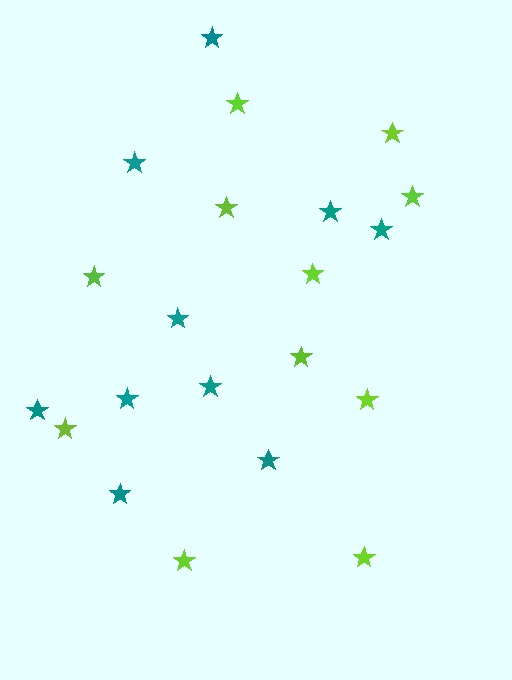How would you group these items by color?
There are 2 groups: one group of teal stars (10) and one group of lime stars (11).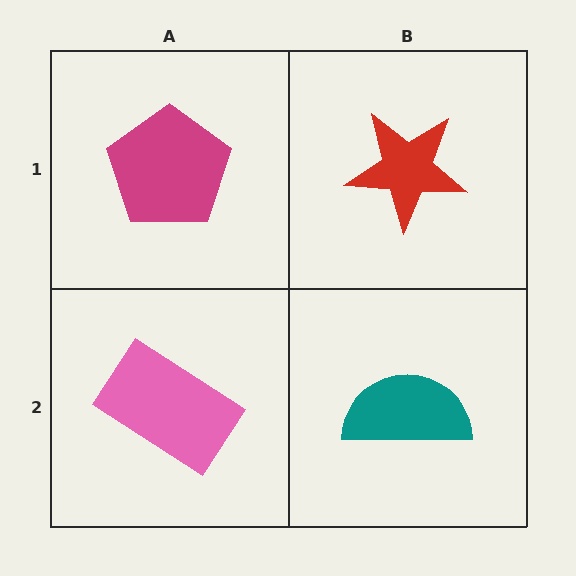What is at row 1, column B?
A red star.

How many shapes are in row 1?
2 shapes.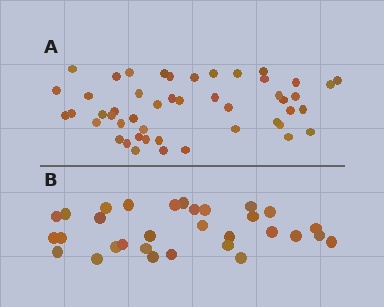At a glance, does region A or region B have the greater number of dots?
Region A (the top region) has more dots.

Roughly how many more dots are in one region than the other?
Region A has approximately 15 more dots than region B.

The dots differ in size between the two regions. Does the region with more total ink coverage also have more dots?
No. Region B has more total ink coverage because its dots are larger, but region A actually contains more individual dots. Total area can be misleading — the number of items is what matters here.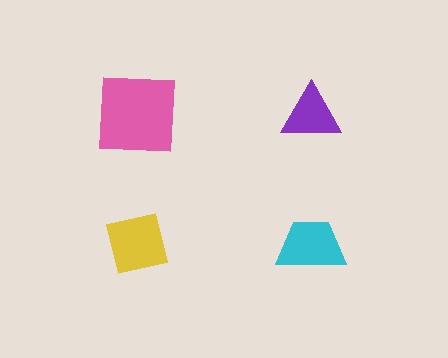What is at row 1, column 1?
A pink square.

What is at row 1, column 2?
A purple triangle.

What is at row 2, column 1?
A yellow square.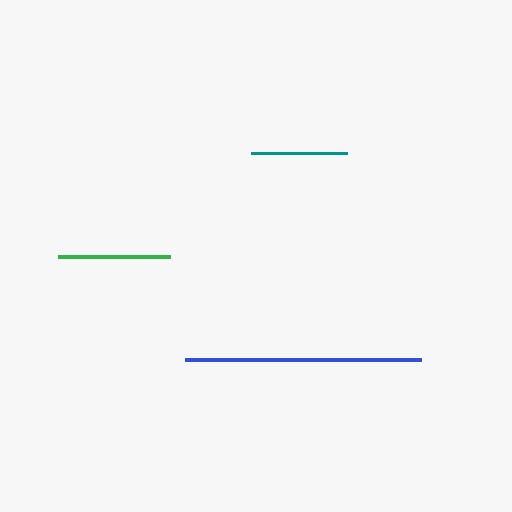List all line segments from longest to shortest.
From longest to shortest: blue, green, teal.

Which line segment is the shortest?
The teal line is the shortest at approximately 96 pixels.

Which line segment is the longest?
The blue line is the longest at approximately 236 pixels.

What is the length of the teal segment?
The teal segment is approximately 96 pixels long.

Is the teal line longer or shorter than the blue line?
The blue line is longer than the teal line.